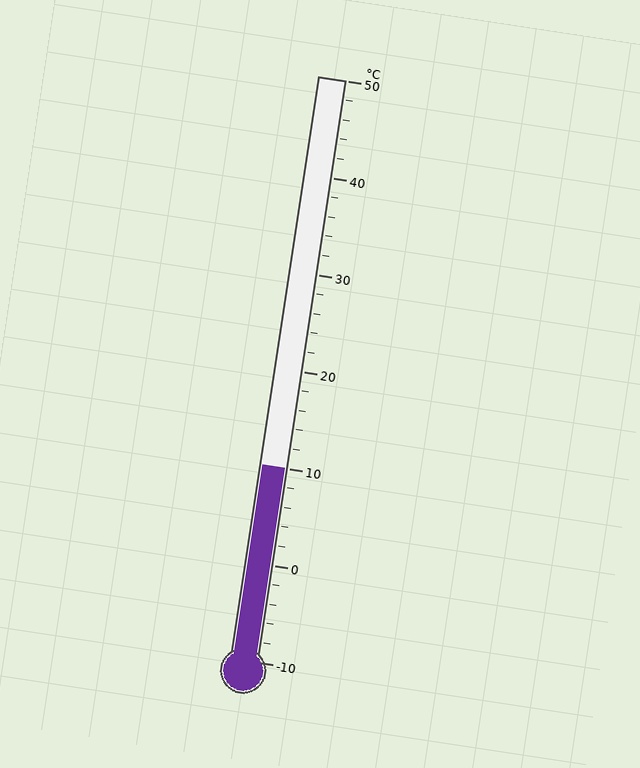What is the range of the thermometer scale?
The thermometer scale ranges from -10°C to 50°C.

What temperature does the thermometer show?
The thermometer shows approximately 10°C.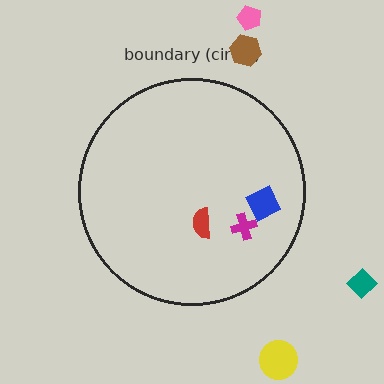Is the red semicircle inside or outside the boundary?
Inside.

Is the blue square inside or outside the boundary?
Inside.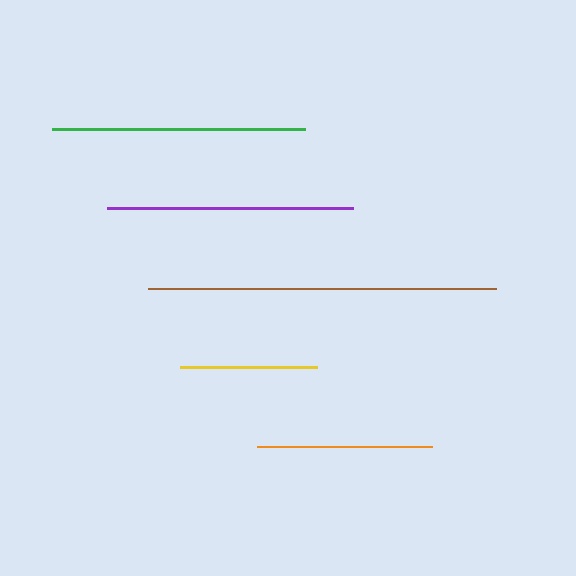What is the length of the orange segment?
The orange segment is approximately 175 pixels long.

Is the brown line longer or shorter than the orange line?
The brown line is longer than the orange line.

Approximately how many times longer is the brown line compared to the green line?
The brown line is approximately 1.4 times the length of the green line.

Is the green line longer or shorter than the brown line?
The brown line is longer than the green line.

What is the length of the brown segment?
The brown segment is approximately 348 pixels long.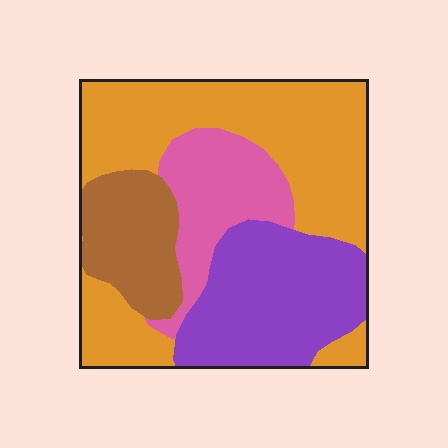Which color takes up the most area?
Orange, at roughly 45%.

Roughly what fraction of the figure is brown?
Brown takes up about one eighth (1/8) of the figure.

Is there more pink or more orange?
Orange.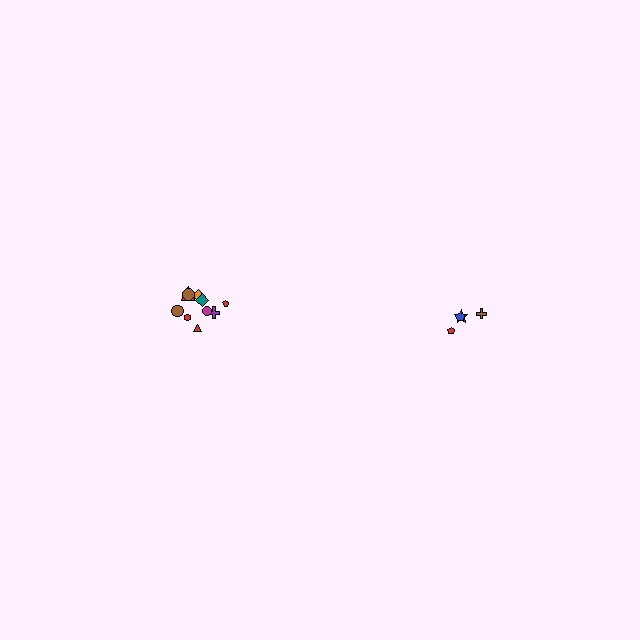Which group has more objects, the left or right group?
The left group.